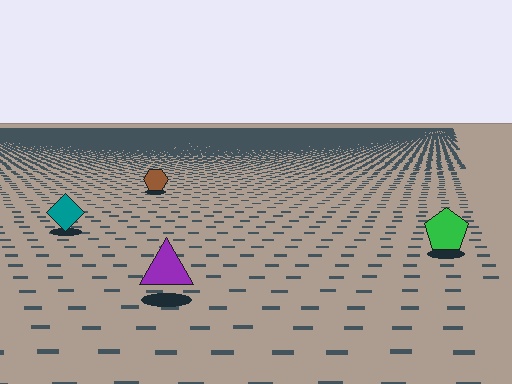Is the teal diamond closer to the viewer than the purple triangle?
No. The purple triangle is closer — you can tell from the texture gradient: the ground texture is coarser near it.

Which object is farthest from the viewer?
The brown hexagon is farthest from the viewer. It appears smaller and the ground texture around it is denser.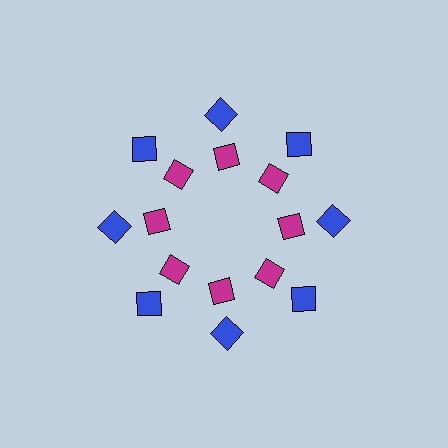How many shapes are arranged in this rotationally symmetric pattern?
There are 16 shapes, arranged in 8 groups of 2.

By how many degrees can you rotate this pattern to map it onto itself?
The pattern maps onto itself every 45 degrees of rotation.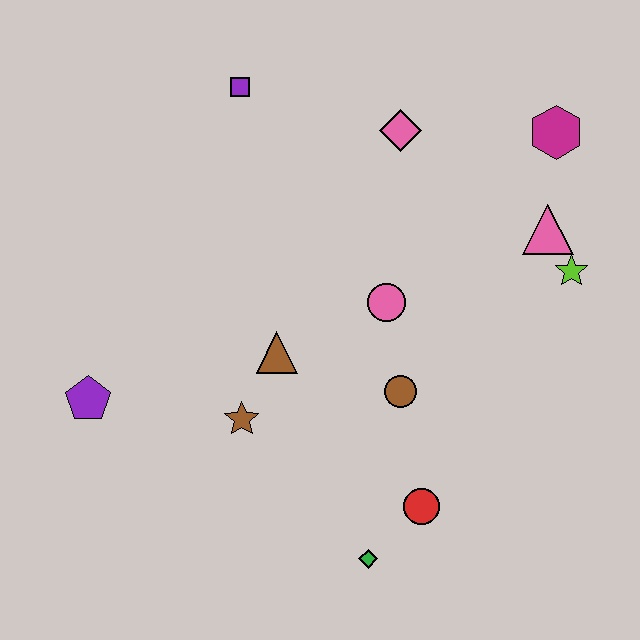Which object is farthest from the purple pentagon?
The magenta hexagon is farthest from the purple pentagon.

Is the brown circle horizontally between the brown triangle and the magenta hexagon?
Yes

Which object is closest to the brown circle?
The pink circle is closest to the brown circle.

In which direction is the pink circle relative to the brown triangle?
The pink circle is to the right of the brown triangle.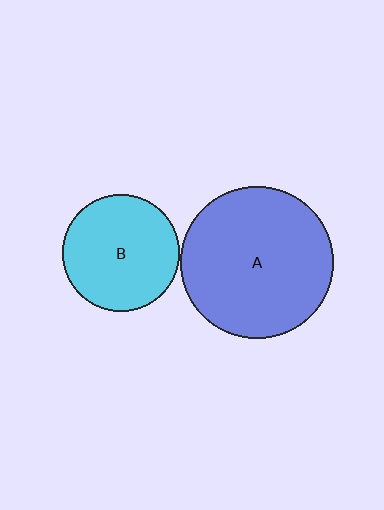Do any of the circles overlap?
No, none of the circles overlap.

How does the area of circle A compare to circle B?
Approximately 1.7 times.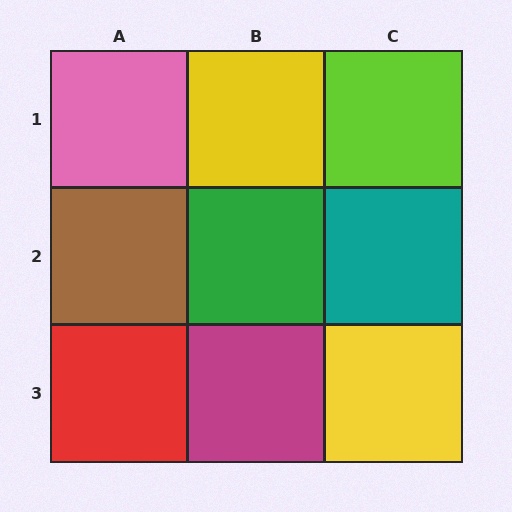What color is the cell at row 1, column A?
Pink.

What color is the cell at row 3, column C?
Yellow.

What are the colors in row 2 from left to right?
Brown, green, teal.